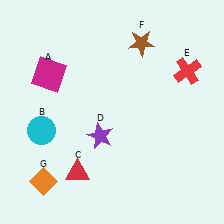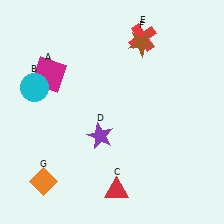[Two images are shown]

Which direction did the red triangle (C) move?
The red triangle (C) moved right.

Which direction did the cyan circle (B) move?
The cyan circle (B) moved up.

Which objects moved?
The objects that moved are: the cyan circle (B), the red triangle (C), the red cross (E).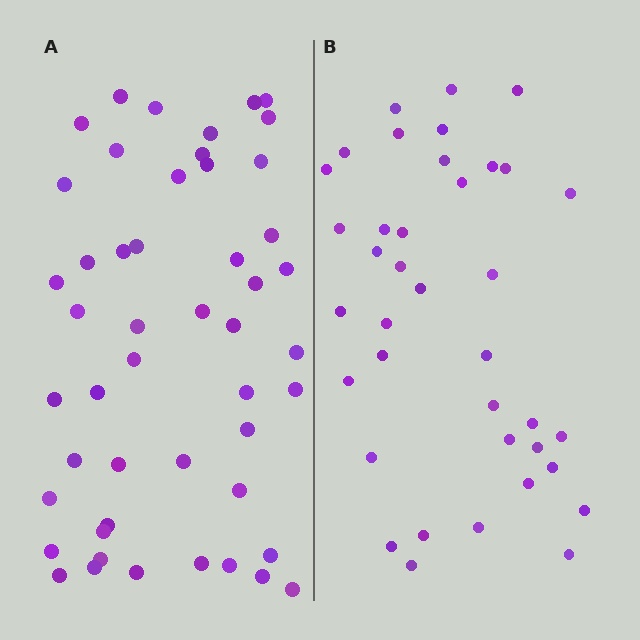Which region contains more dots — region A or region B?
Region A (the left region) has more dots.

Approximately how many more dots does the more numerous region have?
Region A has roughly 12 or so more dots than region B.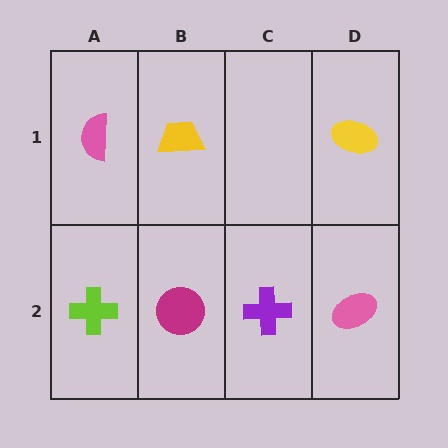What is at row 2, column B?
A magenta circle.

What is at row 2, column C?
A purple cross.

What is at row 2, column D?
A pink ellipse.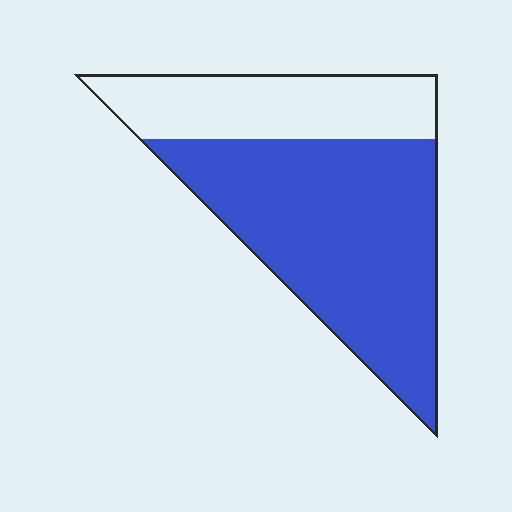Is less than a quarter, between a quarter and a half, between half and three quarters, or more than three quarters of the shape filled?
Between half and three quarters.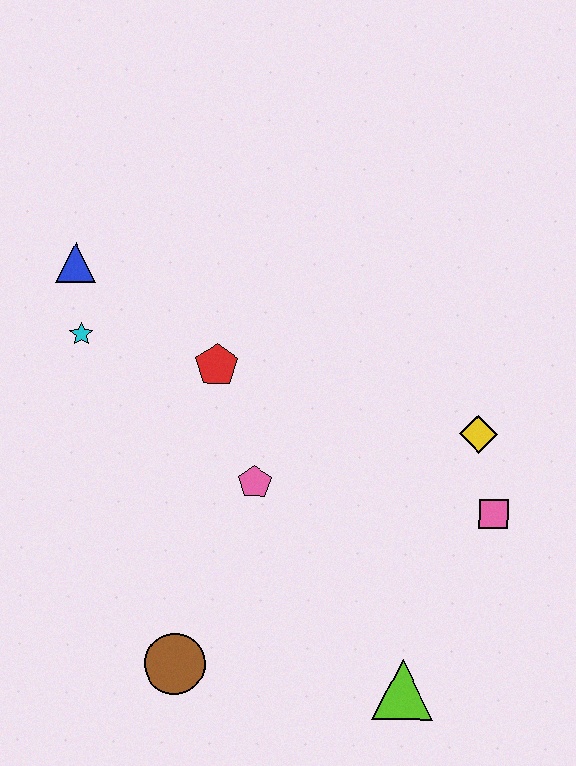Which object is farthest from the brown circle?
The blue triangle is farthest from the brown circle.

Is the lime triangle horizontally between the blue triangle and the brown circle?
No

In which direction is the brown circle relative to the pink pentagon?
The brown circle is below the pink pentagon.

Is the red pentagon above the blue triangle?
No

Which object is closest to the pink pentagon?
The red pentagon is closest to the pink pentagon.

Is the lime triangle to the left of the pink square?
Yes